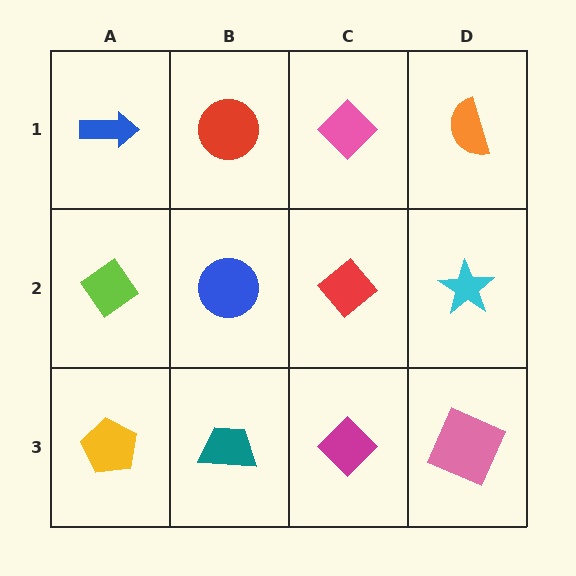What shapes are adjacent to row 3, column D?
A cyan star (row 2, column D), a magenta diamond (row 3, column C).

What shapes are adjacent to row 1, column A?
A lime diamond (row 2, column A), a red circle (row 1, column B).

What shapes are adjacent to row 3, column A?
A lime diamond (row 2, column A), a teal trapezoid (row 3, column B).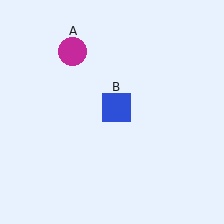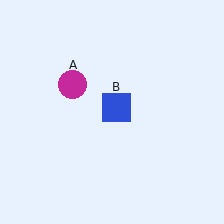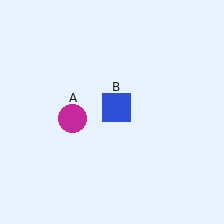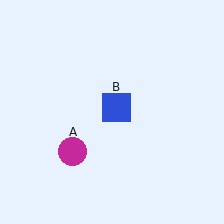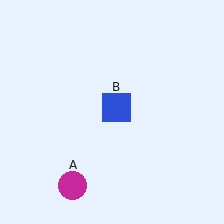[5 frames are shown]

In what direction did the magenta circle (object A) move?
The magenta circle (object A) moved down.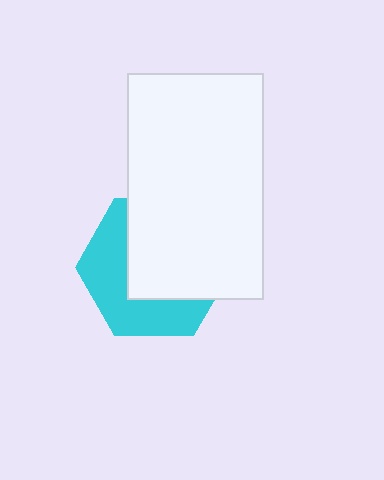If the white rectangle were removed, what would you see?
You would see the complete cyan hexagon.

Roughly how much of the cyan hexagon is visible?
A small part of it is visible (roughly 44%).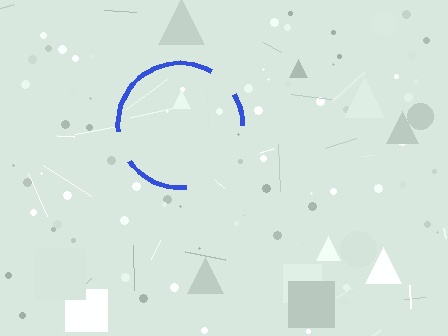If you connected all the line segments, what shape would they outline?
They would outline a circle.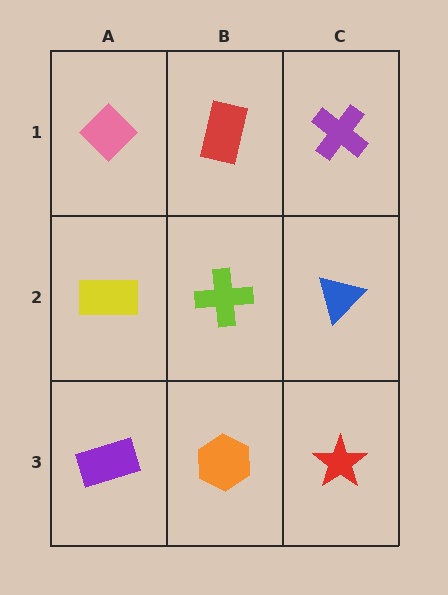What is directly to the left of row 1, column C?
A red rectangle.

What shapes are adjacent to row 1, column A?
A yellow rectangle (row 2, column A), a red rectangle (row 1, column B).